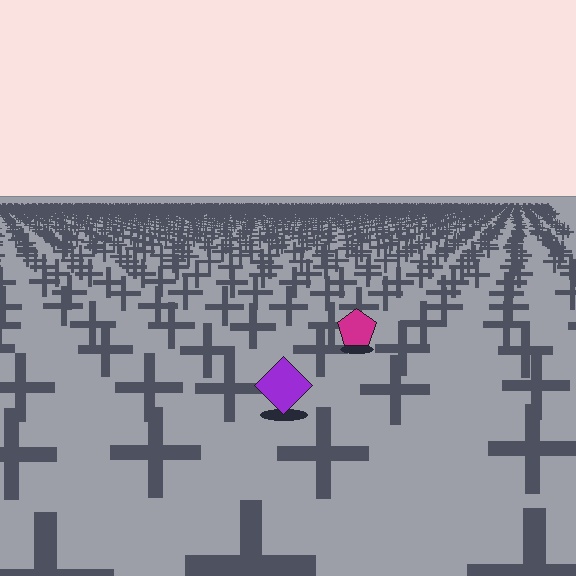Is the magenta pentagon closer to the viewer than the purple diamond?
No. The purple diamond is closer — you can tell from the texture gradient: the ground texture is coarser near it.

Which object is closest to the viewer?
The purple diamond is closest. The texture marks near it are larger and more spread out.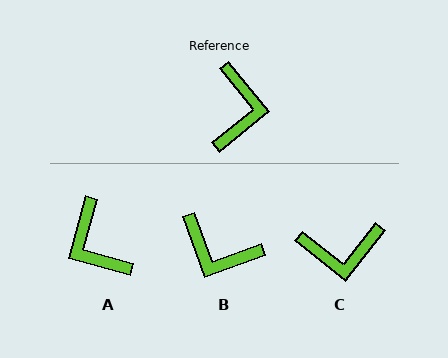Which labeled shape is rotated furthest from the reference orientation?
A, about 144 degrees away.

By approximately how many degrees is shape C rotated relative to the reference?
Approximately 77 degrees clockwise.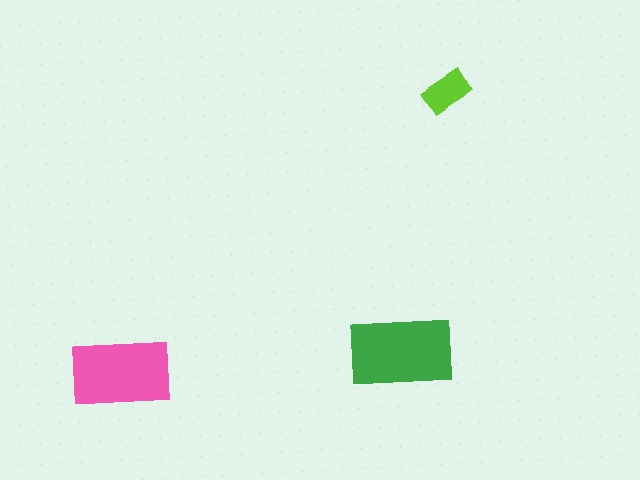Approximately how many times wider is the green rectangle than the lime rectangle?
About 2 times wider.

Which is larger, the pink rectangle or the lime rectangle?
The pink one.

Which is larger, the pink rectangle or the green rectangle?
The green one.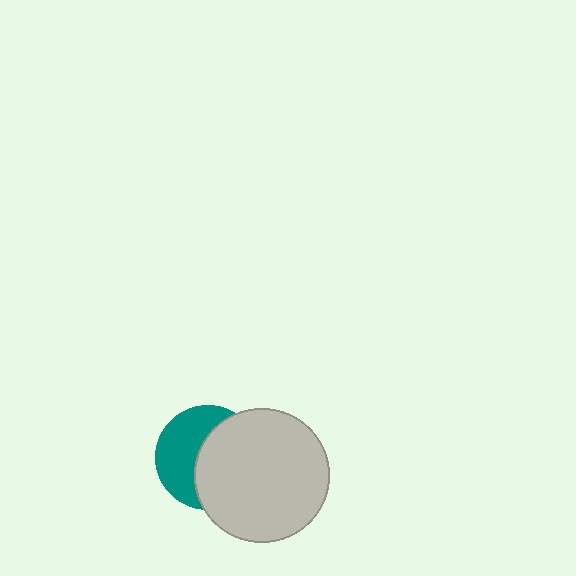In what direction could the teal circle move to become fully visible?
The teal circle could move left. That would shift it out from behind the light gray circle entirely.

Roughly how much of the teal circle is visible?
About half of it is visible (roughly 46%).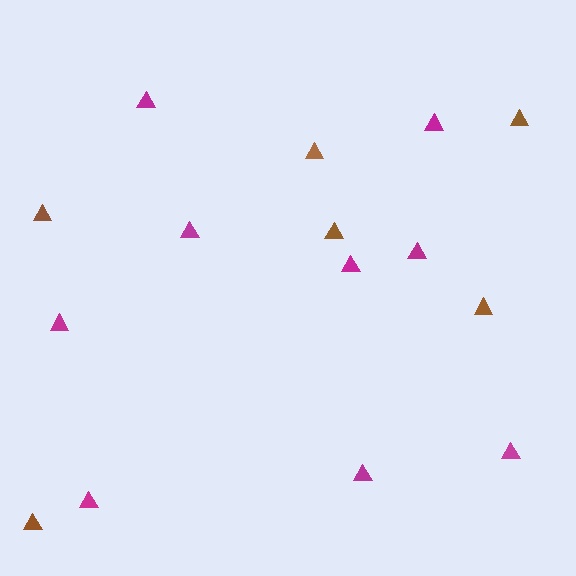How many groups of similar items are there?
There are 2 groups: one group of brown triangles (6) and one group of magenta triangles (9).